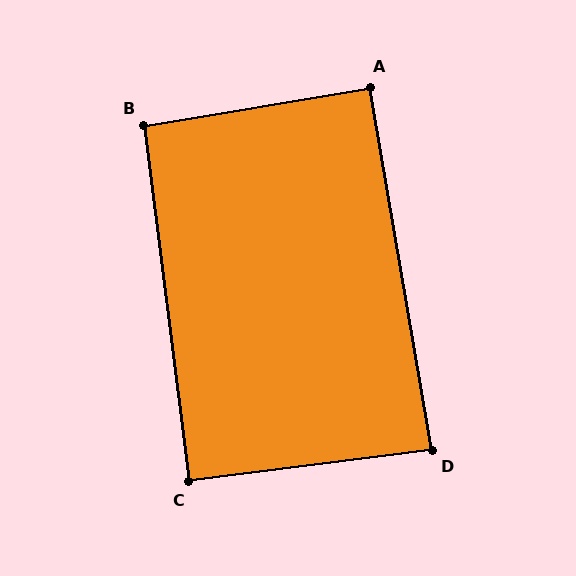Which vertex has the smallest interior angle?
D, at approximately 88 degrees.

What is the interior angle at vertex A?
Approximately 90 degrees (approximately right).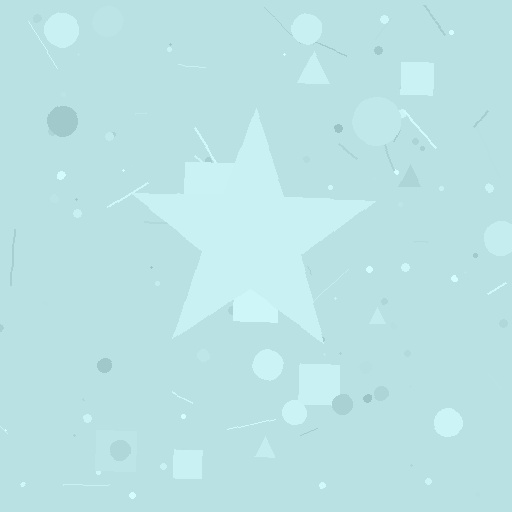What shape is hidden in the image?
A star is hidden in the image.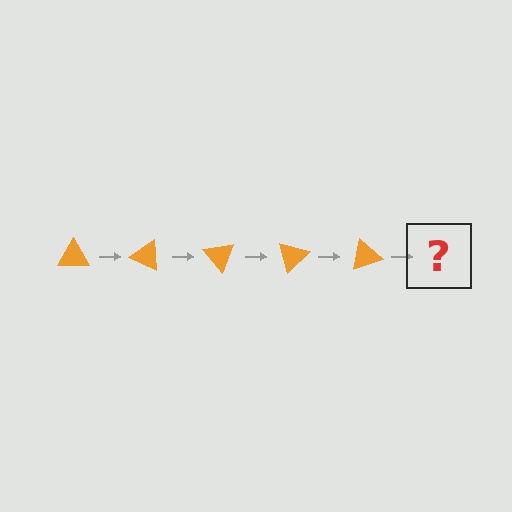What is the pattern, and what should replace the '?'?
The pattern is that the triangle rotates 25 degrees each step. The '?' should be an orange triangle rotated 125 degrees.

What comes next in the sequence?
The next element should be an orange triangle rotated 125 degrees.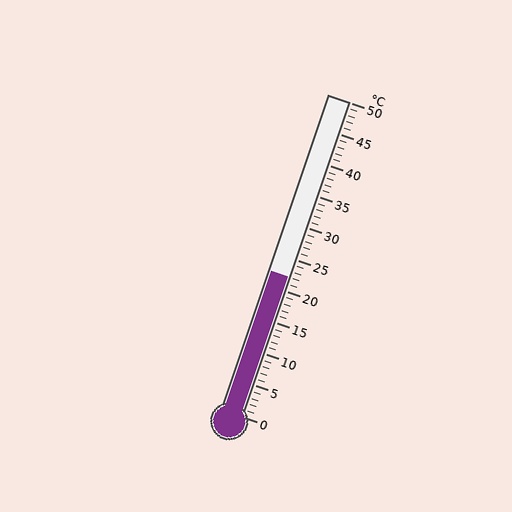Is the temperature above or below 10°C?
The temperature is above 10°C.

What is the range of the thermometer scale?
The thermometer scale ranges from 0°C to 50°C.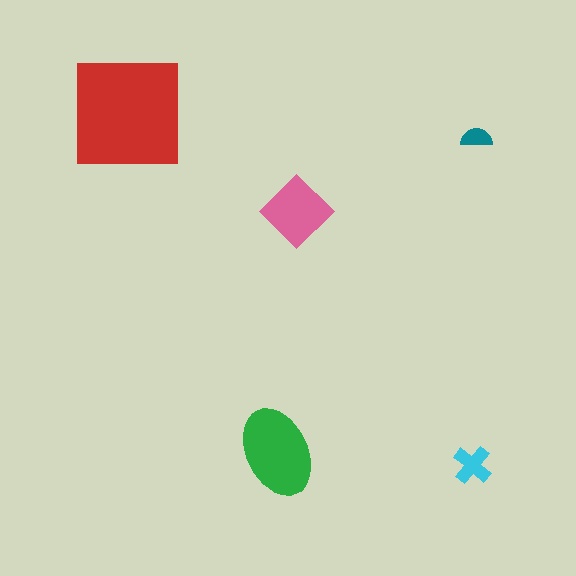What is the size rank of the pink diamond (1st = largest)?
3rd.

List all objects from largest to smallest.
The red square, the green ellipse, the pink diamond, the cyan cross, the teal semicircle.